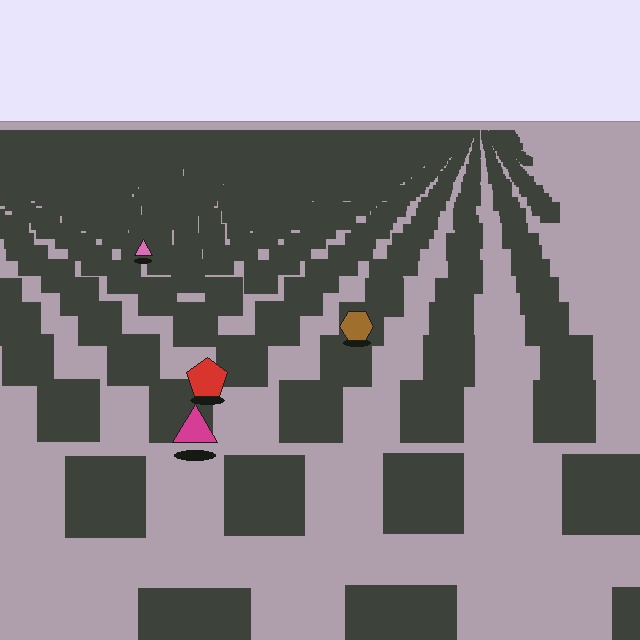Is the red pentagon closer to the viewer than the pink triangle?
Yes. The red pentagon is closer — you can tell from the texture gradient: the ground texture is coarser near it.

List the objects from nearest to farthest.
From nearest to farthest: the magenta triangle, the red pentagon, the brown hexagon, the pink triangle.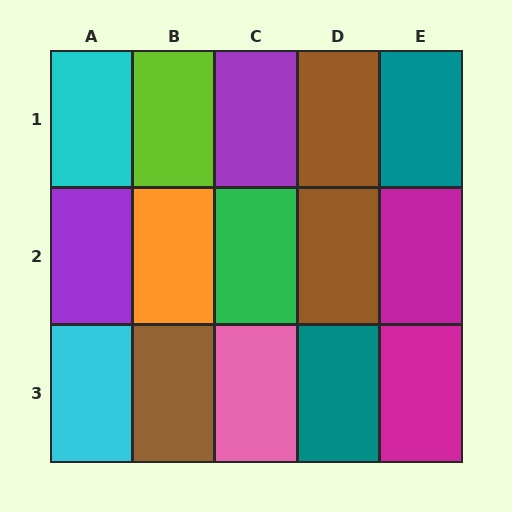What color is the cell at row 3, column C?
Pink.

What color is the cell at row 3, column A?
Cyan.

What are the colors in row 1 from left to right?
Cyan, lime, purple, brown, teal.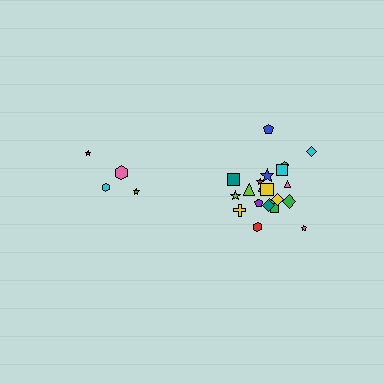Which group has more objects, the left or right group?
The right group.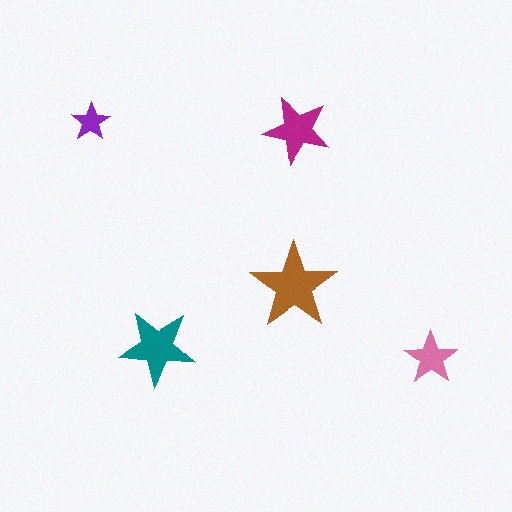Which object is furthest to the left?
The purple star is leftmost.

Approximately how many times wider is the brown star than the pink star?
About 1.5 times wider.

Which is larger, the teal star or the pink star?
The teal one.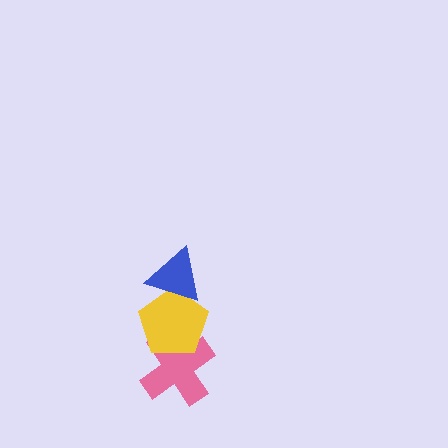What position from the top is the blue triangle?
The blue triangle is 1st from the top.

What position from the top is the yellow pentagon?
The yellow pentagon is 2nd from the top.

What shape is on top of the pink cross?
The yellow pentagon is on top of the pink cross.